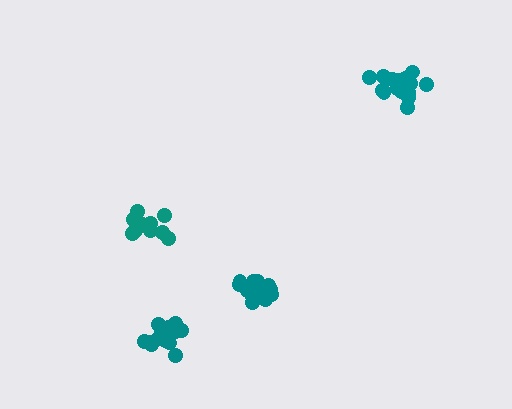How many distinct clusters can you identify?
There are 4 distinct clusters.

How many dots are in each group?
Group 1: 12 dots, Group 2: 18 dots, Group 3: 17 dots, Group 4: 17 dots (64 total).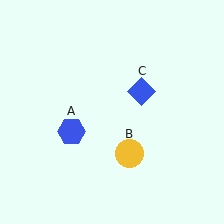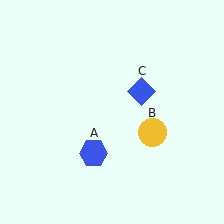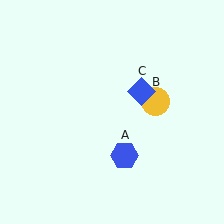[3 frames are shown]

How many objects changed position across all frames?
2 objects changed position: blue hexagon (object A), yellow circle (object B).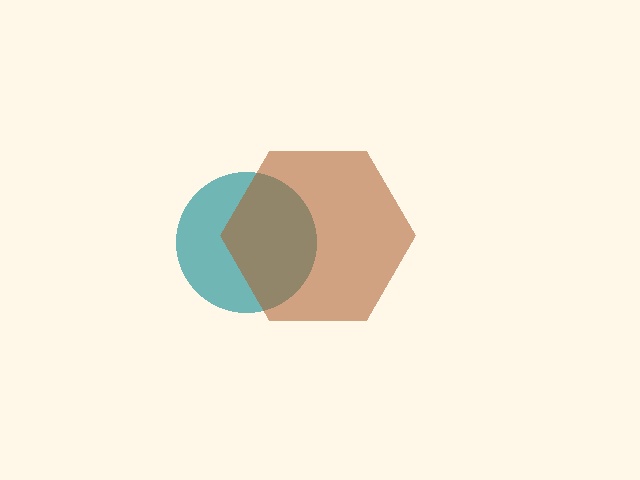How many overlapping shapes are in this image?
There are 2 overlapping shapes in the image.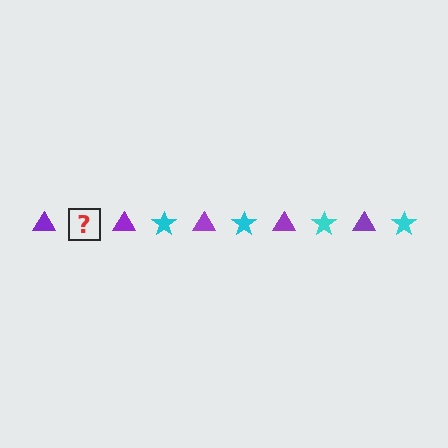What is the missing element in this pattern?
The missing element is a cyan star.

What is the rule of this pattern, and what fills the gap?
The rule is that the pattern alternates between purple triangle and cyan star. The gap should be filled with a cyan star.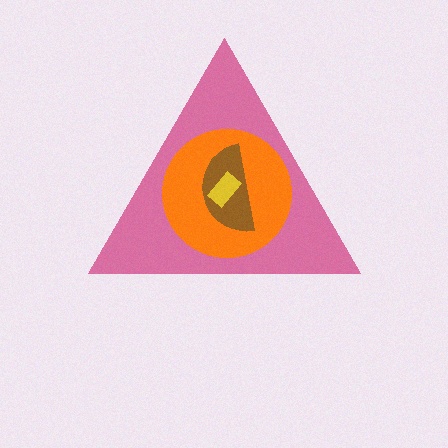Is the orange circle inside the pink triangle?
Yes.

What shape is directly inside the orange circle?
The brown semicircle.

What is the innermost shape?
The yellow rectangle.